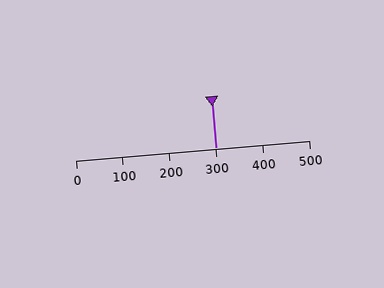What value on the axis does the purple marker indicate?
The marker indicates approximately 300.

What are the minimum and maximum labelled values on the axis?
The axis runs from 0 to 500.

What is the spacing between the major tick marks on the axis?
The major ticks are spaced 100 apart.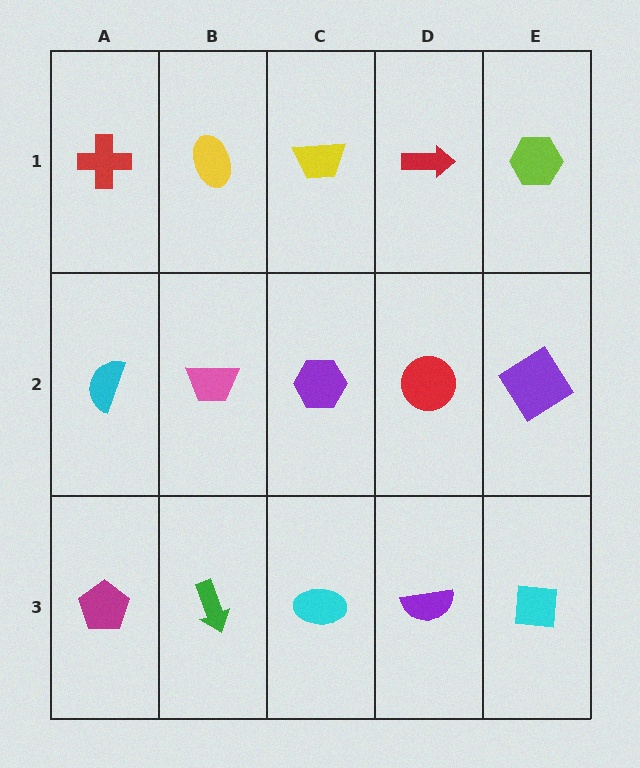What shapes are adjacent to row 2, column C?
A yellow trapezoid (row 1, column C), a cyan ellipse (row 3, column C), a pink trapezoid (row 2, column B), a red circle (row 2, column D).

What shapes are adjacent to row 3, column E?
A purple diamond (row 2, column E), a purple semicircle (row 3, column D).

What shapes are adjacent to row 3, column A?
A cyan semicircle (row 2, column A), a green arrow (row 3, column B).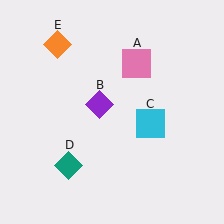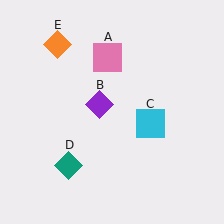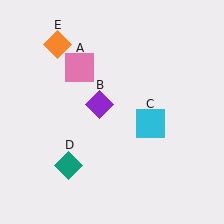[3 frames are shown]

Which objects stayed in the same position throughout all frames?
Purple diamond (object B) and cyan square (object C) and teal diamond (object D) and orange diamond (object E) remained stationary.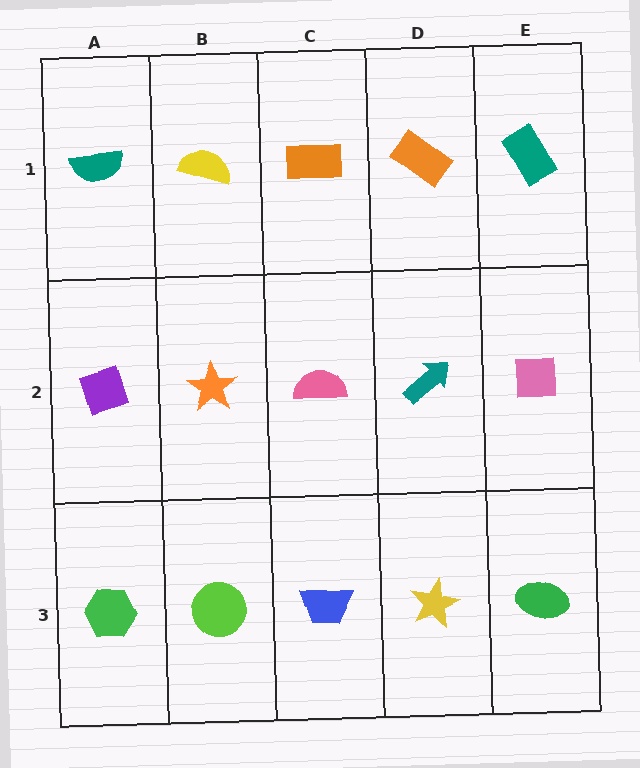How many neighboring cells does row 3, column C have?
3.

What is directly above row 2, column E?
A teal rectangle.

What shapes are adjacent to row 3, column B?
An orange star (row 2, column B), a green hexagon (row 3, column A), a blue trapezoid (row 3, column C).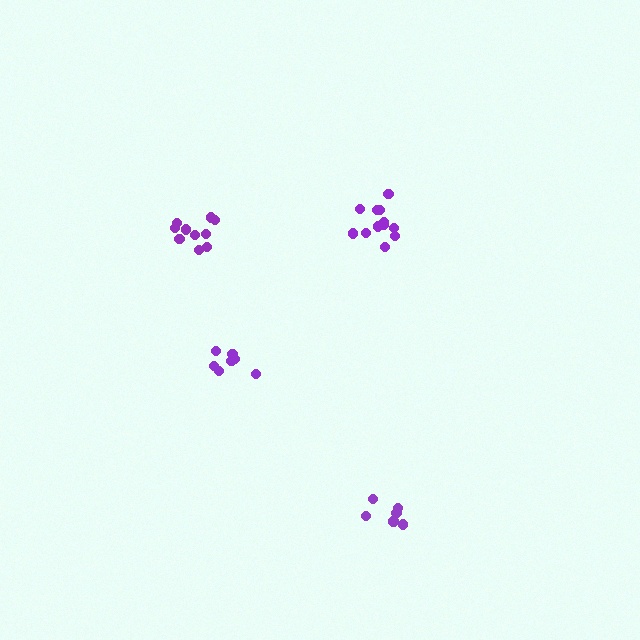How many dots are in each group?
Group 1: 12 dots, Group 2: 7 dots, Group 3: 6 dots, Group 4: 10 dots (35 total).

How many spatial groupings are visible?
There are 4 spatial groupings.